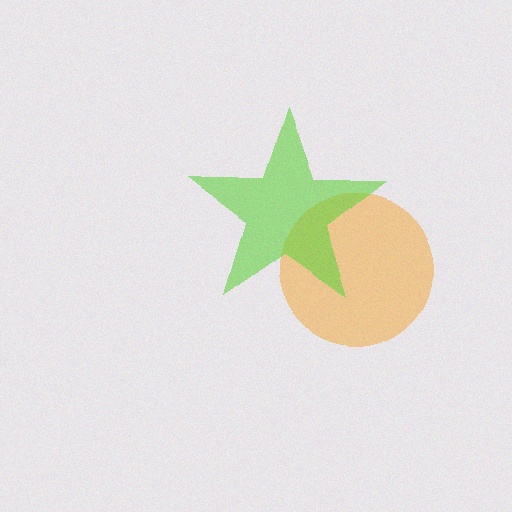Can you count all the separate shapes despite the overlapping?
Yes, there are 2 separate shapes.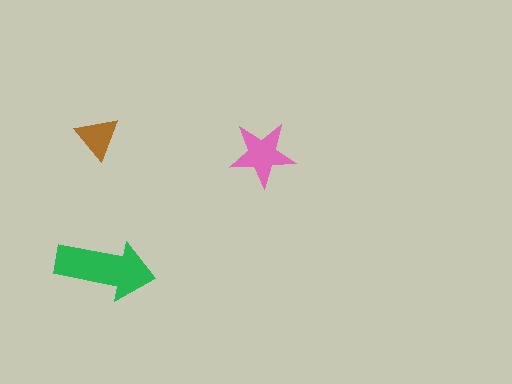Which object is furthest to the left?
The brown triangle is leftmost.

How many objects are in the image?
There are 3 objects in the image.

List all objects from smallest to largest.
The brown triangle, the pink star, the green arrow.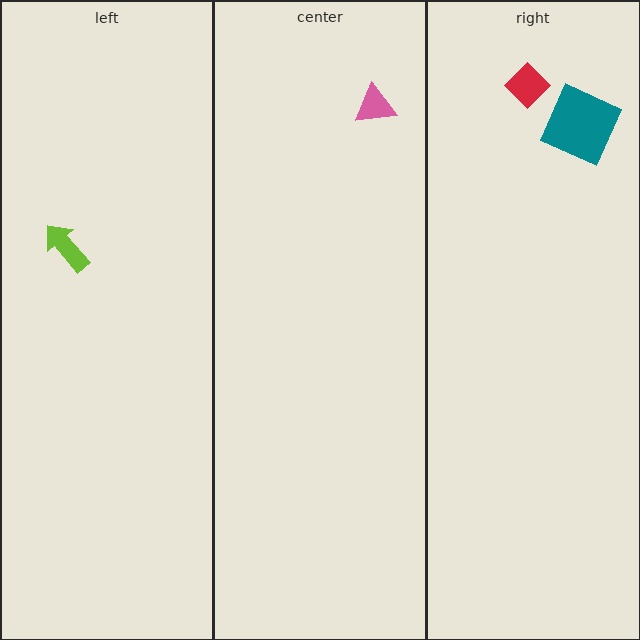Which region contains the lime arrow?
The left region.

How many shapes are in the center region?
1.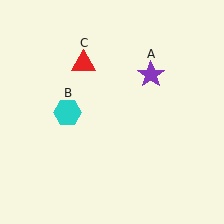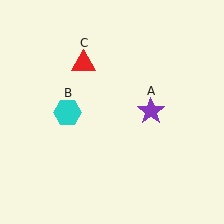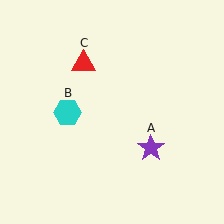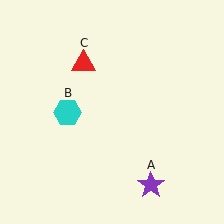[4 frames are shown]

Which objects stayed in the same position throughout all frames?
Cyan hexagon (object B) and red triangle (object C) remained stationary.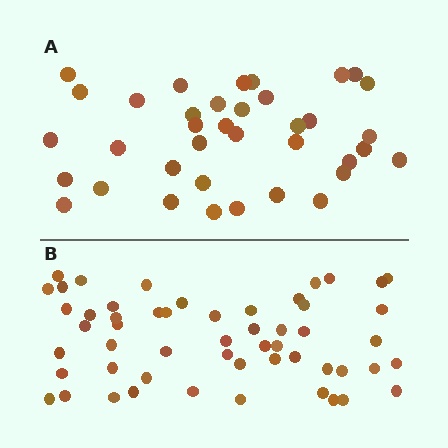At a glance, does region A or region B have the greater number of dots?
Region B (the bottom region) has more dots.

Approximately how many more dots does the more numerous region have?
Region B has approximately 15 more dots than region A.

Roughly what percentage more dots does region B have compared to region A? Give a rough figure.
About 45% more.